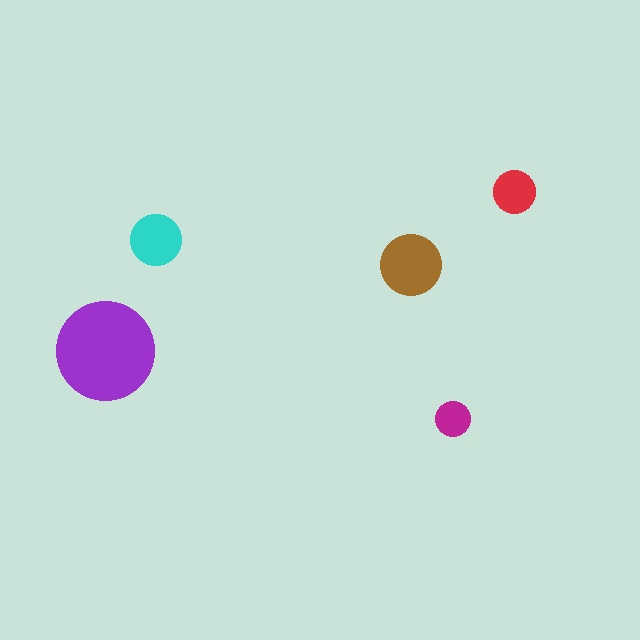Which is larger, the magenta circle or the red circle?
The red one.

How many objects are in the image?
There are 5 objects in the image.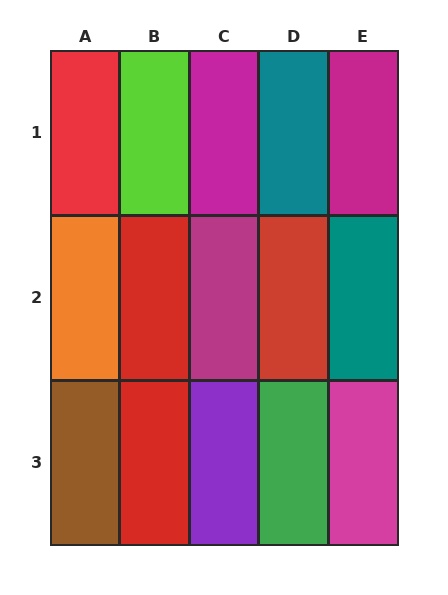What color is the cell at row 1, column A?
Red.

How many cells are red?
4 cells are red.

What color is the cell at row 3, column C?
Purple.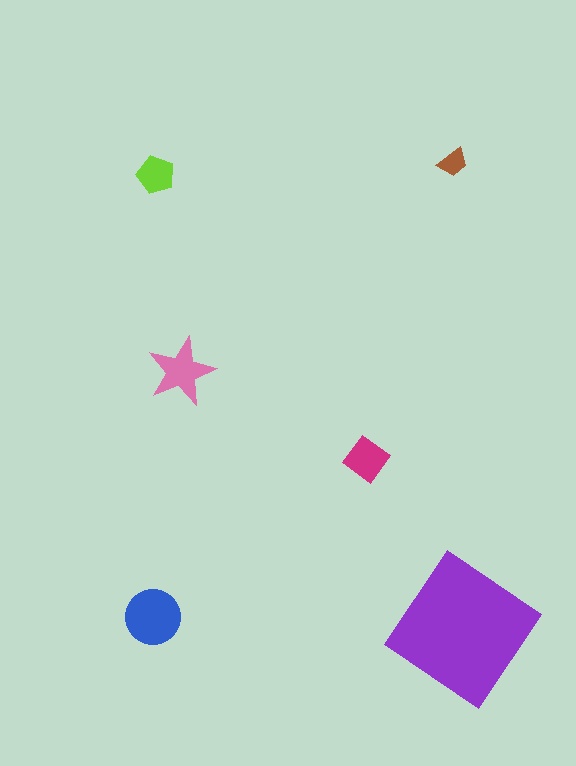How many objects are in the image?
There are 6 objects in the image.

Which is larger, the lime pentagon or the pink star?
The pink star.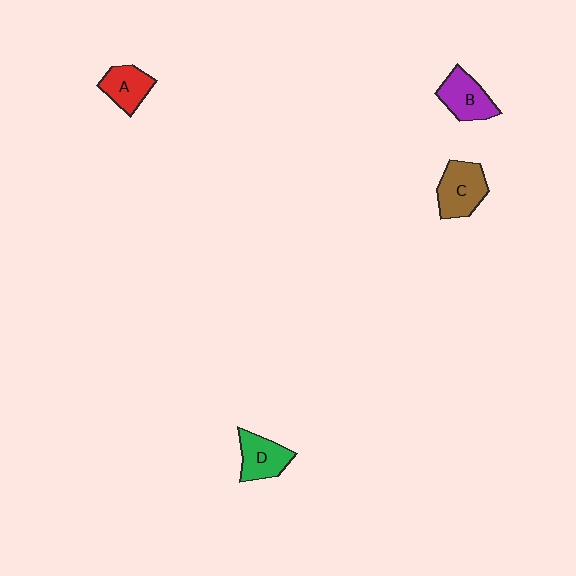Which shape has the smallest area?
Shape A (red).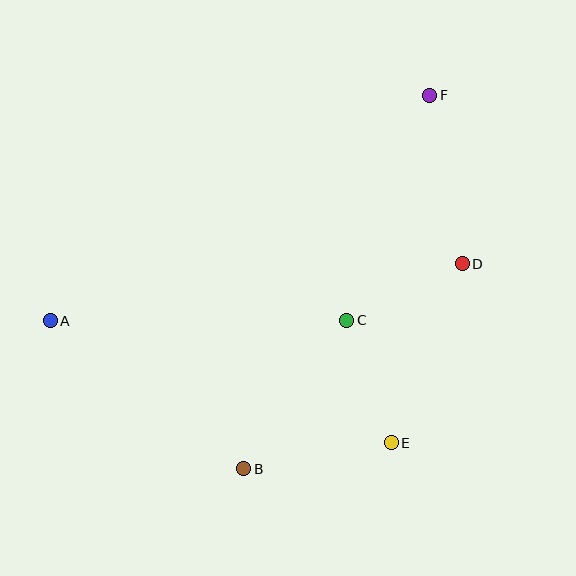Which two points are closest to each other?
Points C and D are closest to each other.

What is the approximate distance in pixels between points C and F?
The distance between C and F is approximately 240 pixels.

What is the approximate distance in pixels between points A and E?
The distance between A and E is approximately 362 pixels.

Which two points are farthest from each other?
Points A and F are farthest from each other.